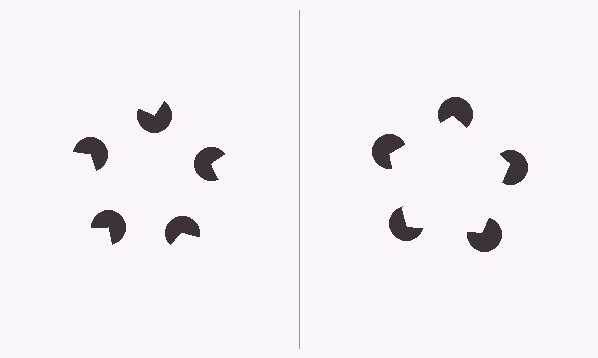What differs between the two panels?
The pac-man discs are positioned identically on both sides; only the wedge orientations differ. On the right they align to a pentagon; on the left they are misaligned.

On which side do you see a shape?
An illusory pentagon appears on the right side. On the left side the wedge cuts are rotated, so no coherent shape forms.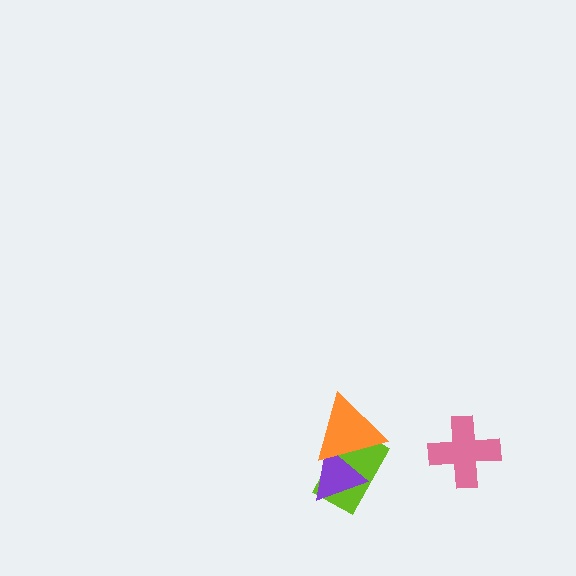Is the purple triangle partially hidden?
Yes, it is partially covered by another shape.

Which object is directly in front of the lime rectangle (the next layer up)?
The purple triangle is directly in front of the lime rectangle.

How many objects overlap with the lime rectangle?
2 objects overlap with the lime rectangle.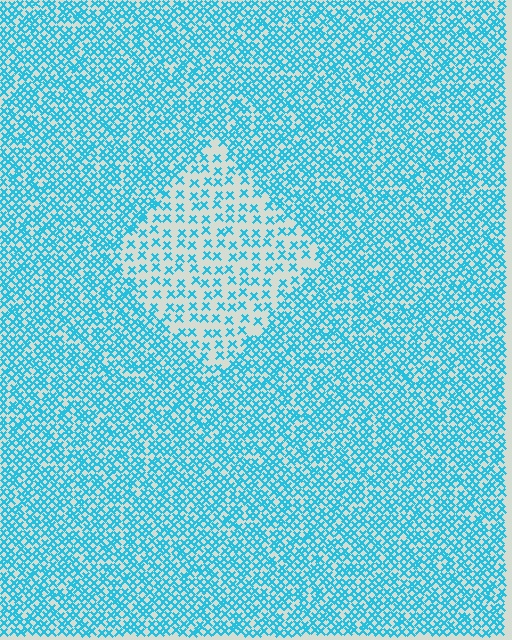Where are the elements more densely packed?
The elements are more densely packed outside the diamond boundary.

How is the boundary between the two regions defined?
The boundary is defined by a change in element density (approximately 2.4x ratio). All elements are the same color, size, and shape.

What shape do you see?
I see a diamond.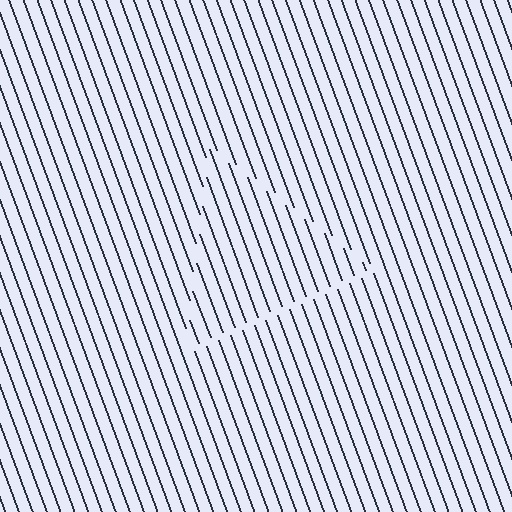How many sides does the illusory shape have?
3 sides — the line-ends trace a triangle.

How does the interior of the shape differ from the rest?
The interior of the shape contains the same grating, shifted by half a period — the contour is defined by the phase discontinuity where line-ends from the inner and outer gratings abut.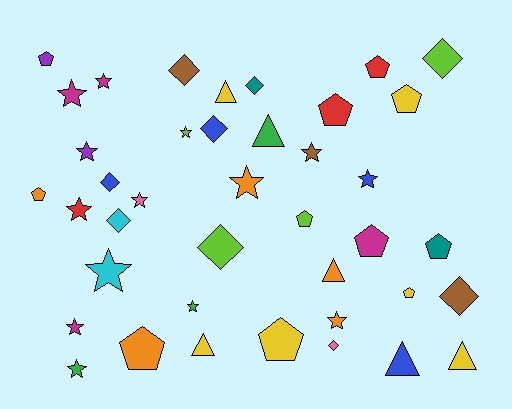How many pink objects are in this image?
There are 2 pink objects.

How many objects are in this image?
There are 40 objects.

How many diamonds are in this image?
There are 9 diamonds.